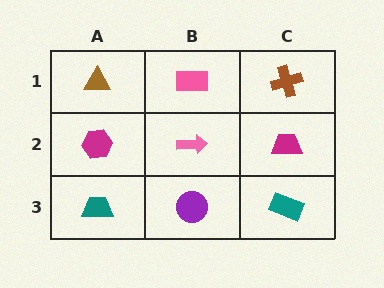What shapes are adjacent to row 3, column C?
A magenta trapezoid (row 2, column C), a purple circle (row 3, column B).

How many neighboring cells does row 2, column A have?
3.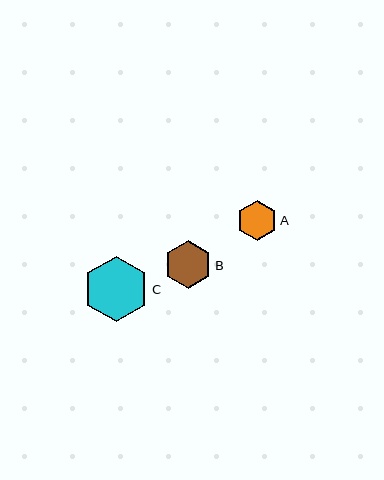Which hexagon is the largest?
Hexagon C is the largest with a size of approximately 66 pixels.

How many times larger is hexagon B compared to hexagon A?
Hexagon B is approximately 1.2 times the size of hexagon A.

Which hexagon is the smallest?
Hexagon A is the smallest with a size of approximately 40 pixels.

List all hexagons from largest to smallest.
From largest to smallest: C, B, A.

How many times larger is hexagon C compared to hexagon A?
Hexagon C is approximately 1.6 times the size of hexagon A.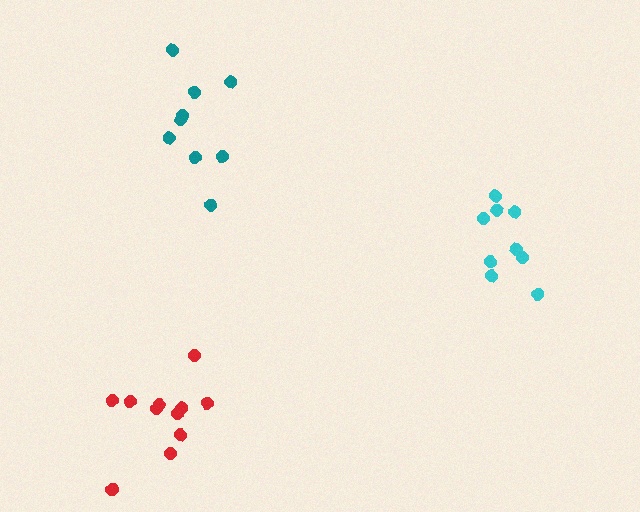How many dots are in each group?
Group 1: 9 dots, Group 2: 11 dots, Group 3: 9 dots (29 total).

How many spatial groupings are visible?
There are 3 spatial groupings.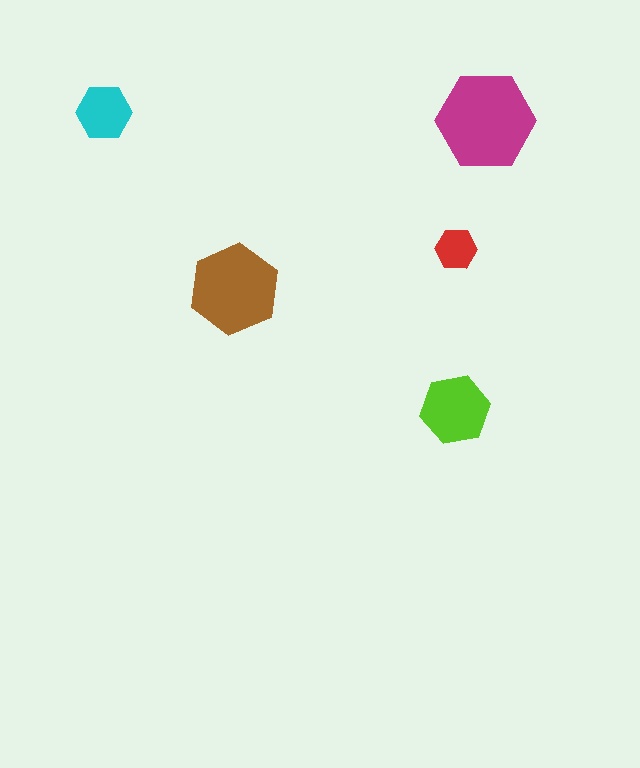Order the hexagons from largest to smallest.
the magenta one, the brown one, the lime one, the cyan one, the red one.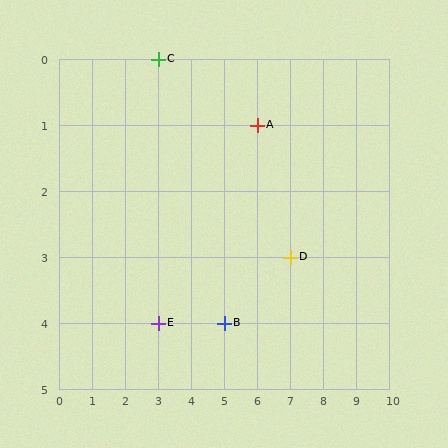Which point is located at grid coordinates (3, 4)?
Point E is at (3, 4).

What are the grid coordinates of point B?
Point B is at grid coordinates (5, 4).